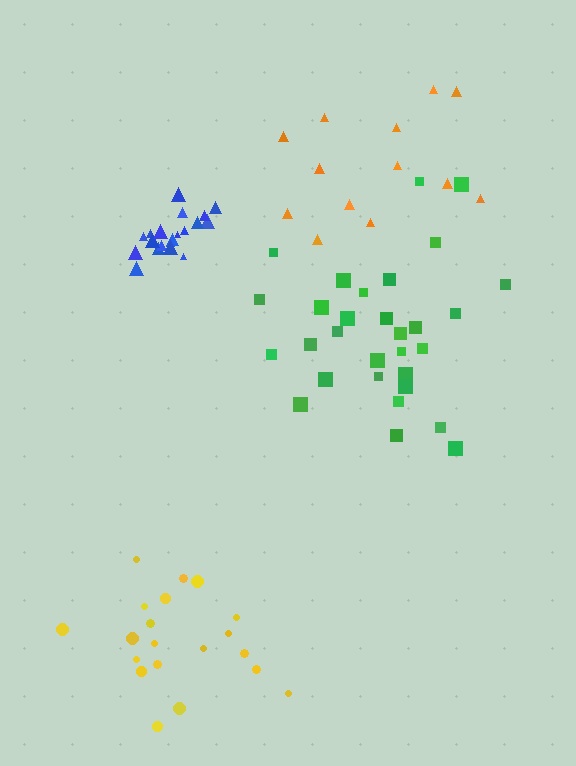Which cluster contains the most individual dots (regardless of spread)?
Green (30).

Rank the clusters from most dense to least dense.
blue, yellow, green, orange.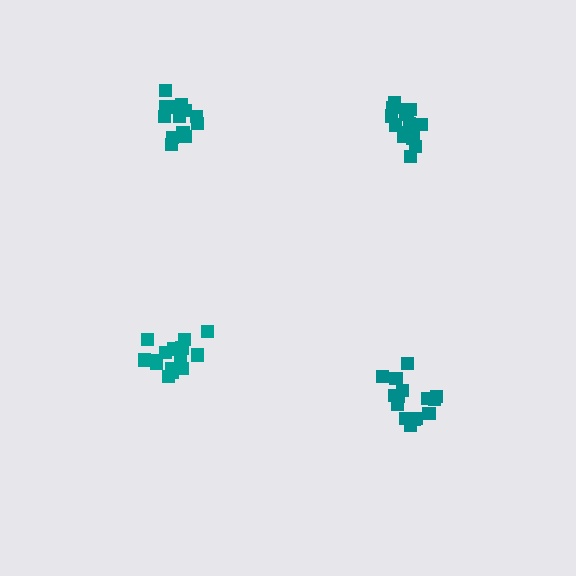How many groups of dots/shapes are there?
There are 4 groups.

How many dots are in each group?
Group 1: 18 dots, Group 2: 15 dots, Group 3: 15 dots, Group 4: 15 dots (63 total).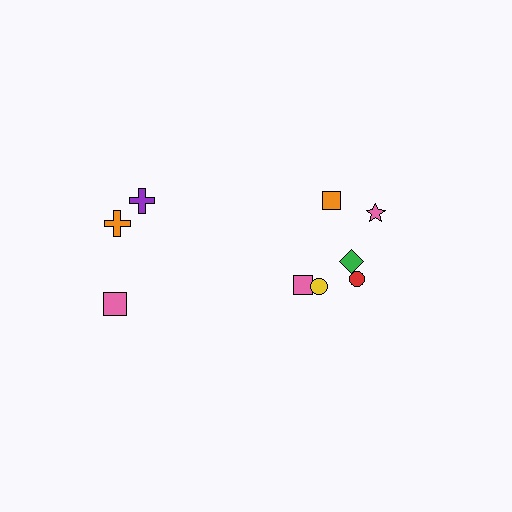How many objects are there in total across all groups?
There are 9 objects.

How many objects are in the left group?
There are 3 objects.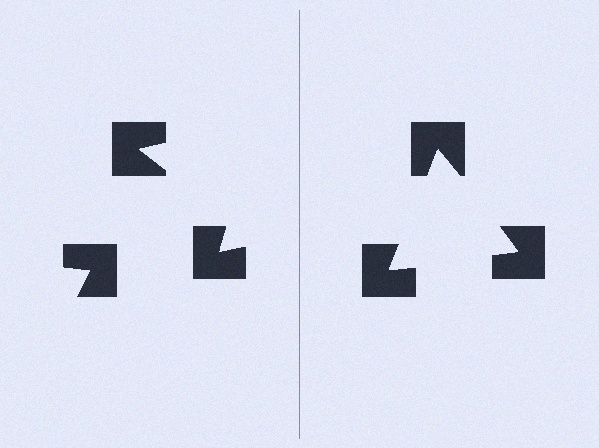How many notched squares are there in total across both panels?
6 — 3 on each side.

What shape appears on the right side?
An illusory triangle.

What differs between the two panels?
The notched squares are positioned identically on both sides; only the wedge orientations differ. On the right they align to a triangle; on the left they are misaligned.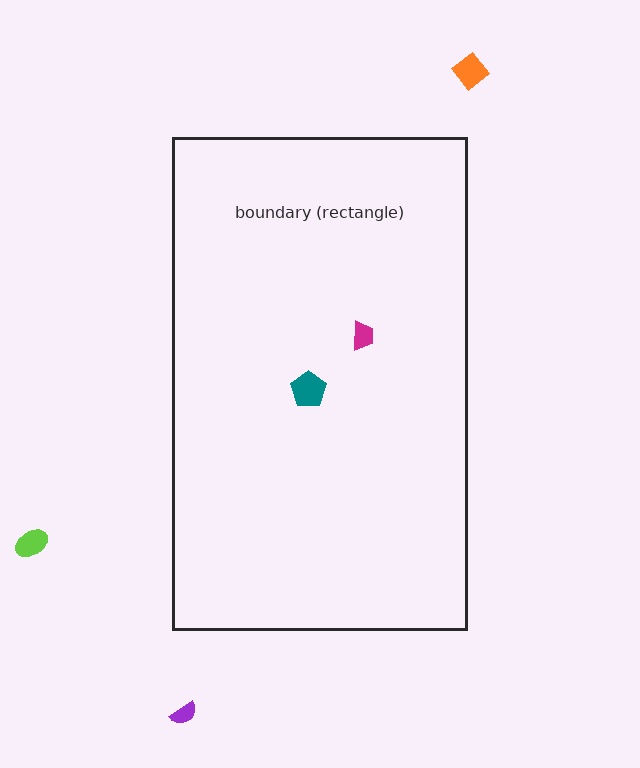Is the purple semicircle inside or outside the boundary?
Outside.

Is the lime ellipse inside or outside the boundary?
Outside.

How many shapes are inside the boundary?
2 inside, 3 outside.